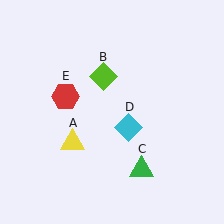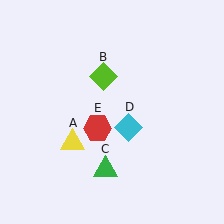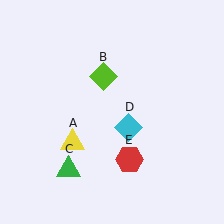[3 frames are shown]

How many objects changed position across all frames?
2 objects changed position: green triangle (object C), red hexagon (object E).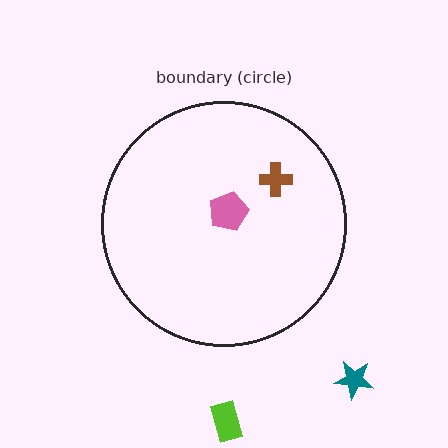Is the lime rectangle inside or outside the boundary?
Outside.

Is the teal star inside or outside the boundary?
Outside.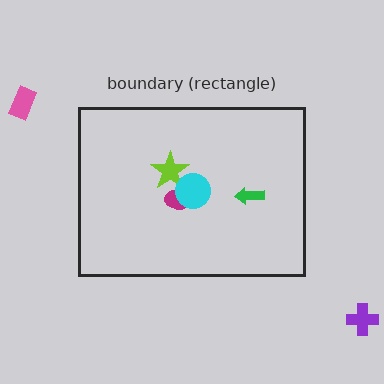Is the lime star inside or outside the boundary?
Inside.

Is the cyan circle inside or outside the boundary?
Inside.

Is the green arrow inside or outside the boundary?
Inside.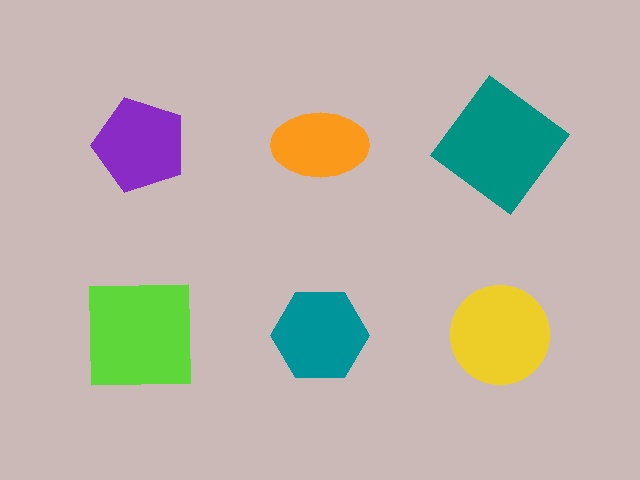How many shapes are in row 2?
3 shapes.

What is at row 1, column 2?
An orange ellipse.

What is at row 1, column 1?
A purple pentagon.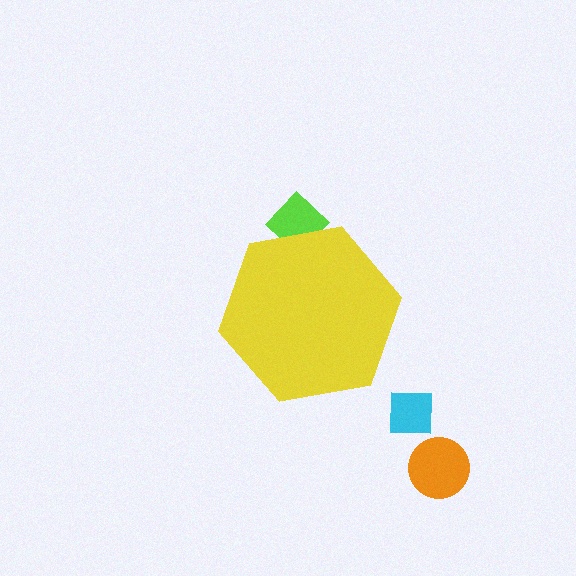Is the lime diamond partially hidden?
Yes, the lime diamond is partially hidden behind the yellow hexagon.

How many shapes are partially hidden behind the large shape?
1 shape is partially hidden.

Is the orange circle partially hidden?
No, the orange circle is fully visible.